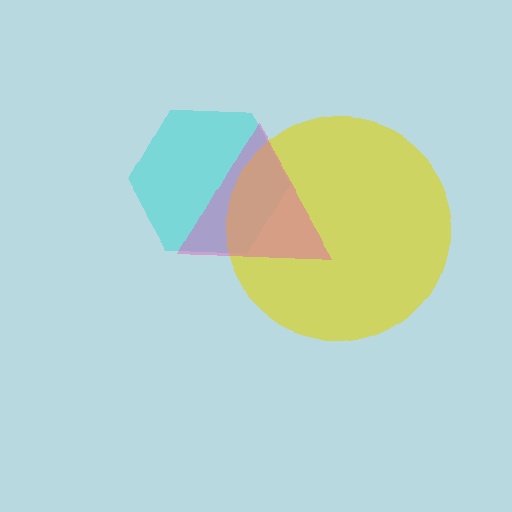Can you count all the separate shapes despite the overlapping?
Yes, there are 3 separate shapes.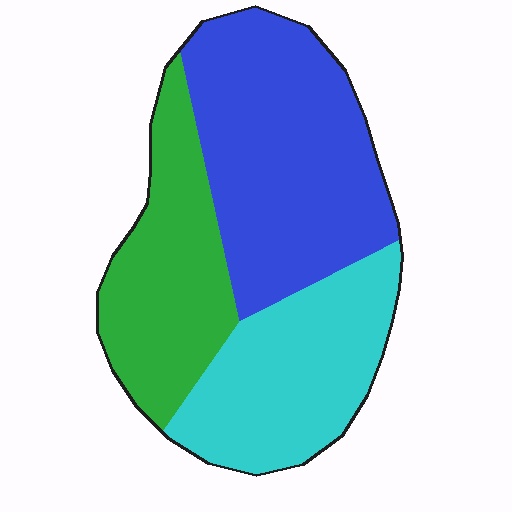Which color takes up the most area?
Blue, at roughly 45%.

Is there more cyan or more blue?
Blue.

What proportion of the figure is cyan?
Cyan covers 30% of the figure.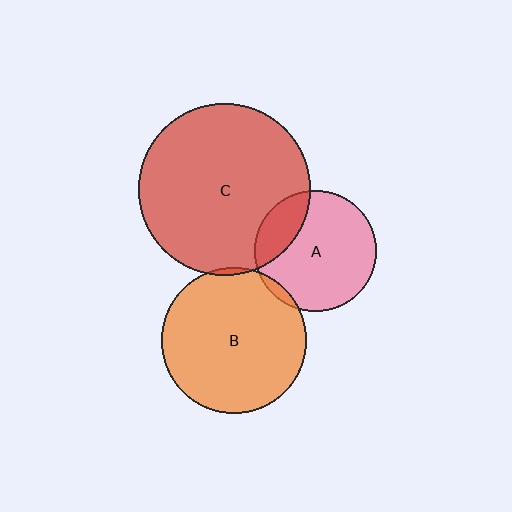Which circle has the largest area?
Circle C (red).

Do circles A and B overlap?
Yes.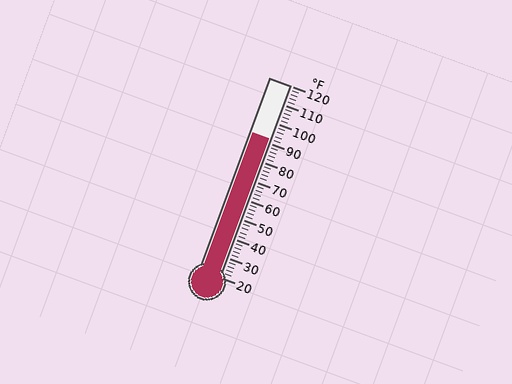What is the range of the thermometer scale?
The thermometer scale ranges from 20°F to 120°F.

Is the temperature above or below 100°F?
The temperature is below 100°F.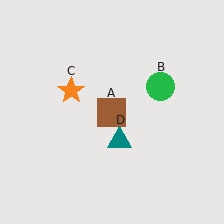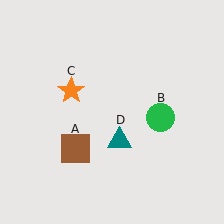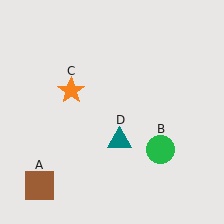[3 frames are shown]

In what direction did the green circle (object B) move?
The green circle (object B) moved down.